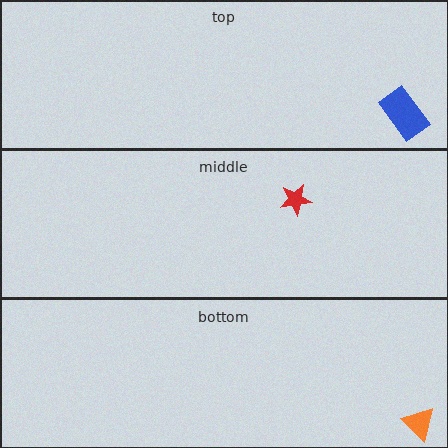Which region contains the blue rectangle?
The top region.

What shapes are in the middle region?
The red star.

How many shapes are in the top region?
1.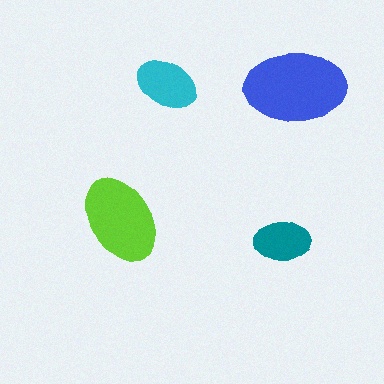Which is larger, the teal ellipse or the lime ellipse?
The lime one.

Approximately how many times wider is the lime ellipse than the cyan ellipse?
About 1.5 times wider.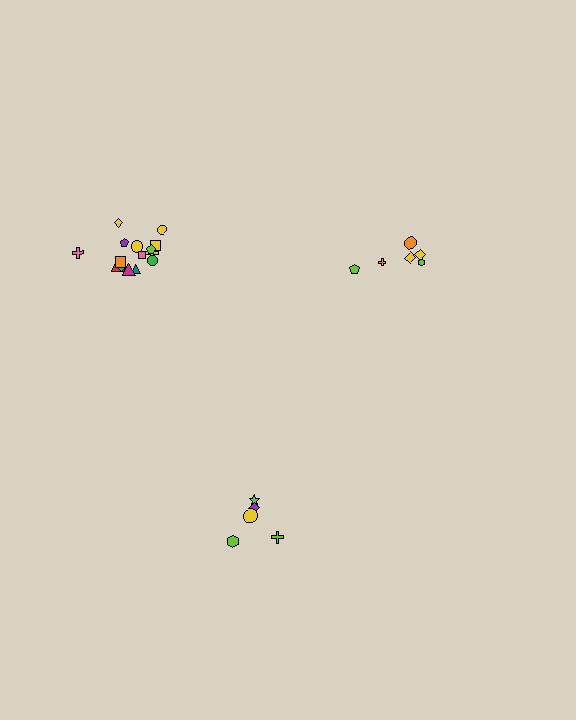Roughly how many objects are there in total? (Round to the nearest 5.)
Roughly 25 objects in total.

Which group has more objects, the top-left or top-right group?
The top-left group.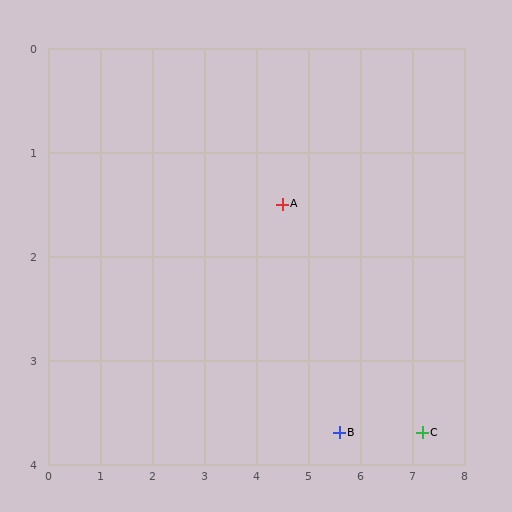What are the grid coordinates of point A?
Point A is at approximately (4.5, 1.5).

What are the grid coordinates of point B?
Point B is at approximately (5.6, 3.7).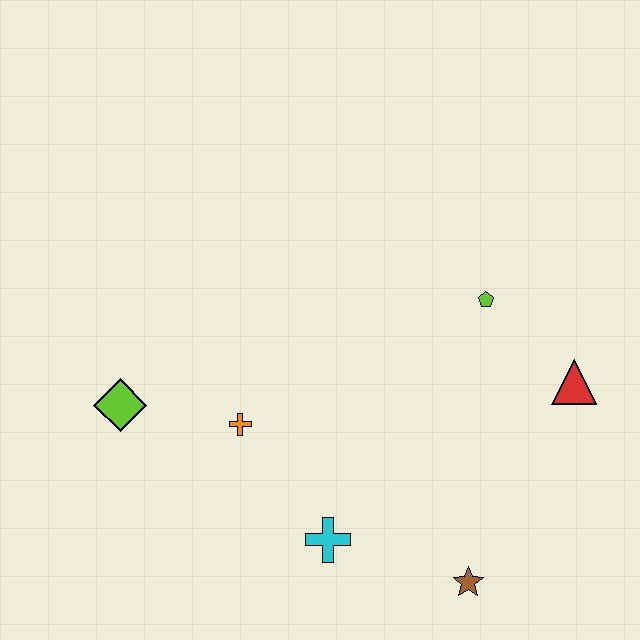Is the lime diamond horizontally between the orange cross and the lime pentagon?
No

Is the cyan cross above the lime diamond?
No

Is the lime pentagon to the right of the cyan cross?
Yes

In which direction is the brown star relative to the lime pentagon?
The brown star is below the lime pentagon.